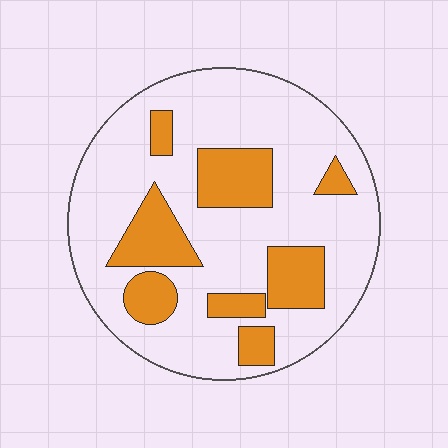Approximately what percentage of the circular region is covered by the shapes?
Approximately 25%.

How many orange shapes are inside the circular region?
8.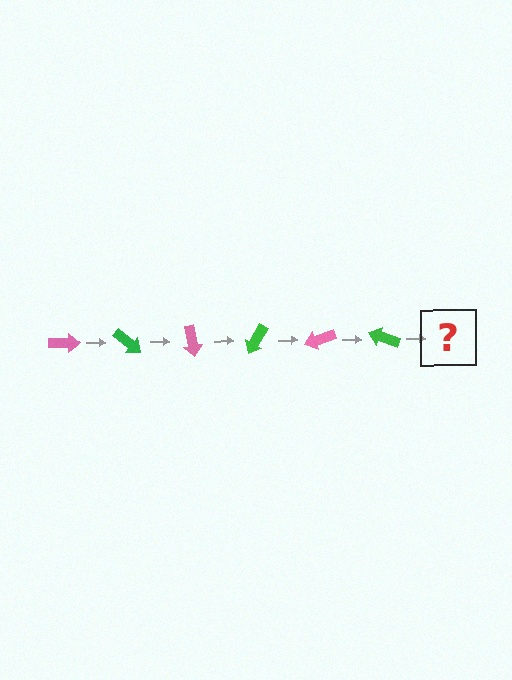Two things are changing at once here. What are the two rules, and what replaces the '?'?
The two rules are that it rotates 40 degrees each step and the color cycles through pink and green. The '?' should be a pink arrow, rotated 240 degrees from the start.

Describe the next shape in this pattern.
It should be a pink arrow, rotated 240 degrees from the start.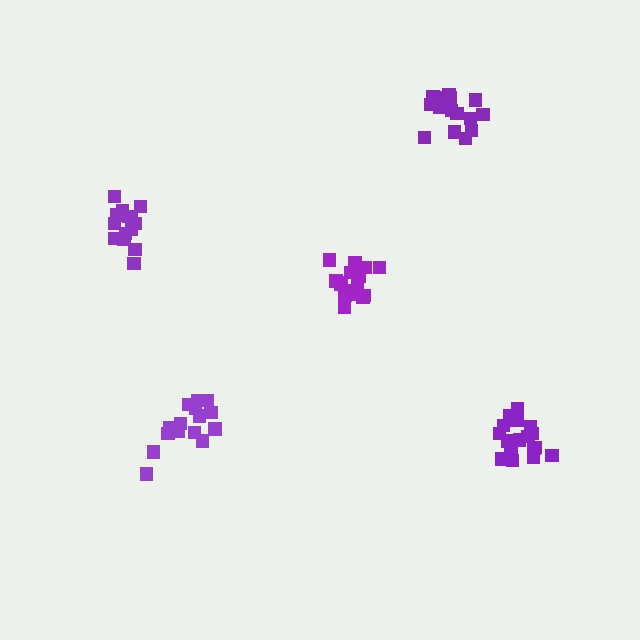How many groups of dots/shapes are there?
There are 5 groups.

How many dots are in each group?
Group 1: 14 dots, Group 2: 18 dots, Group 3: 17 dots, Group 4: 17 dots, Group 5: 17 dots (83 total).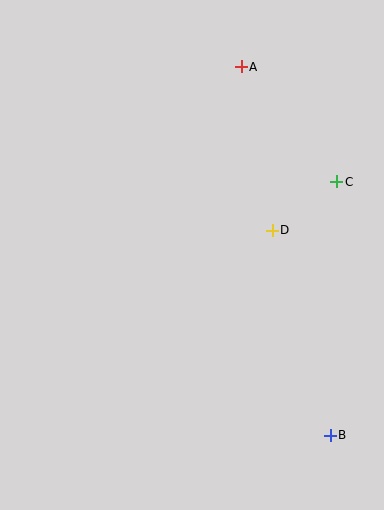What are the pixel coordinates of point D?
Point D is at (272, 230).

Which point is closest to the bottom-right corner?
Point B is closest to the bottom-right corner.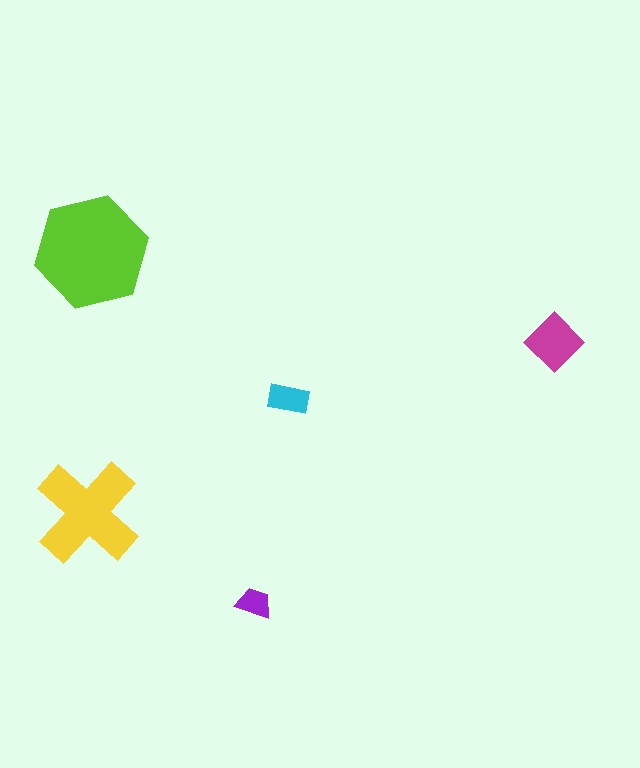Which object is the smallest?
The purple trapezoid.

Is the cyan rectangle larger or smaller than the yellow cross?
Smaller.